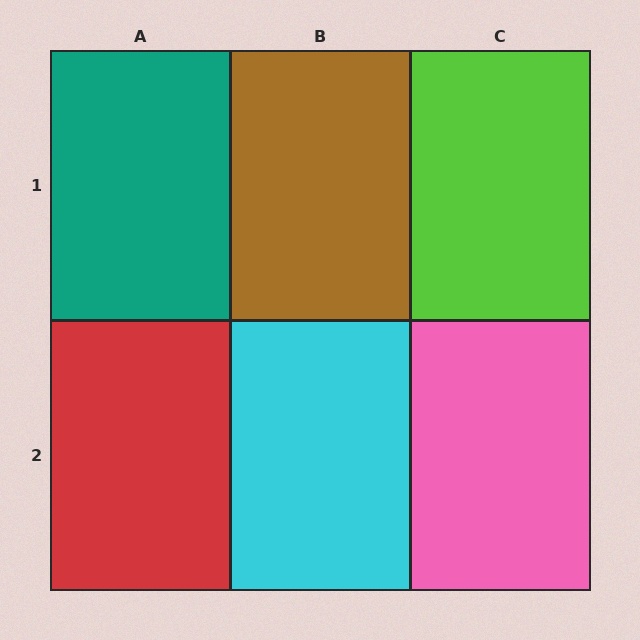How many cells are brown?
1 cell is brown.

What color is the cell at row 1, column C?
Lime.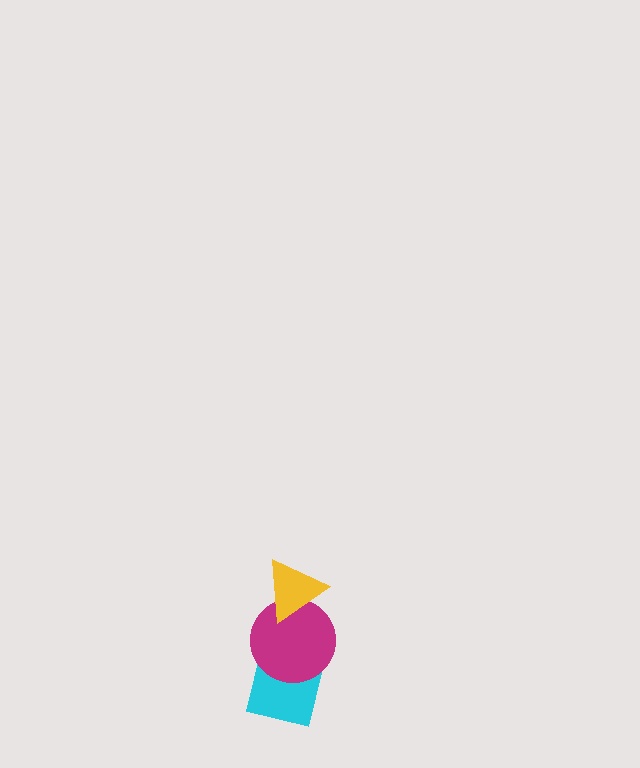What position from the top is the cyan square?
The cyan square is 3rd from the top.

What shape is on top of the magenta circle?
The yellow triangle is on top of the magenta circle.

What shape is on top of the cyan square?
The magenta circle is on top of the cyan square.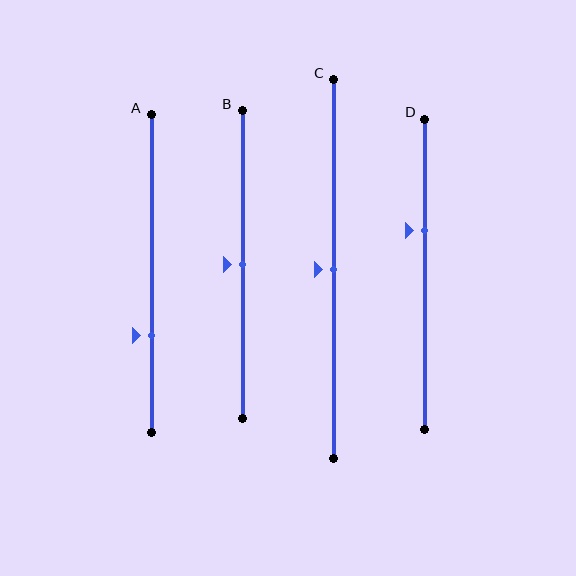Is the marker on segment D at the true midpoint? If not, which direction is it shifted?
No, the marker on segment D is shifted upward by about 14% of the segment length.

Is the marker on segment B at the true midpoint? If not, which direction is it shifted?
Yes, the marker on segment B is at the true midpoint.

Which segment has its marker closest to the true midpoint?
Segment B has its marker closest to the true midpoint.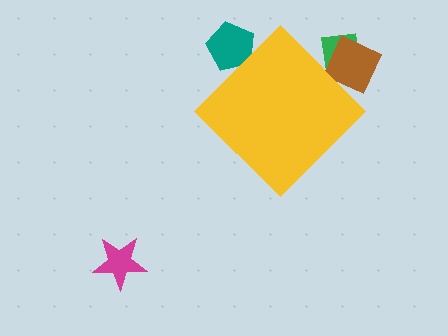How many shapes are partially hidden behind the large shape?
3 shapes are partially hidden.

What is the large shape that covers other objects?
A yellow diamond.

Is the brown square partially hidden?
Yes, the brown square is partially hidden behind the yellow diamond.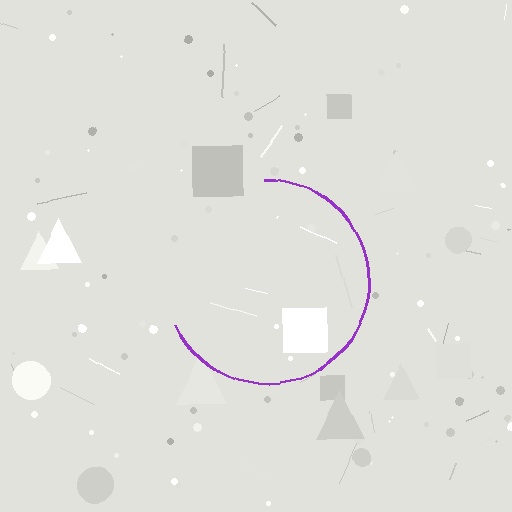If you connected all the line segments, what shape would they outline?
They would outline a circle.